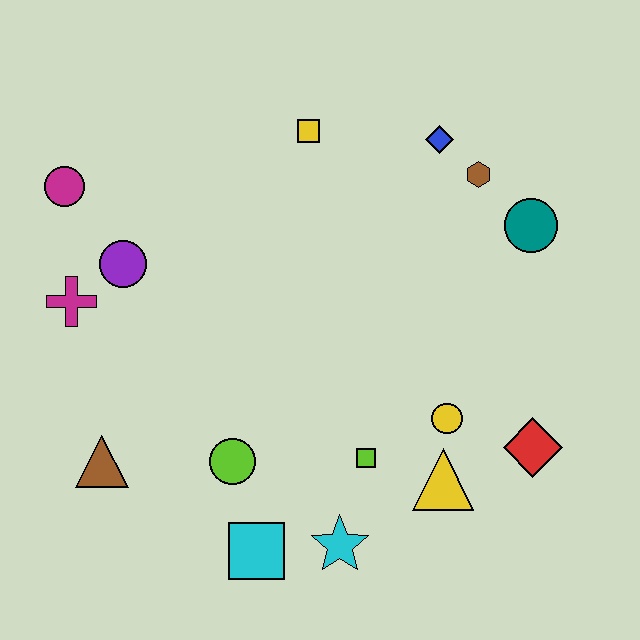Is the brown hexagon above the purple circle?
Yes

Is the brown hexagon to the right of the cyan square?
Yes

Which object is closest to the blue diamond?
The brown hexagon is closest to the blue diamond.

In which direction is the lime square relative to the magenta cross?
The lime square is to the right of the magenta cross.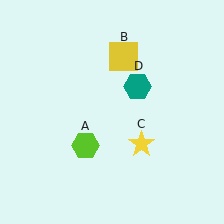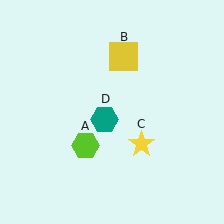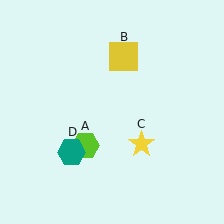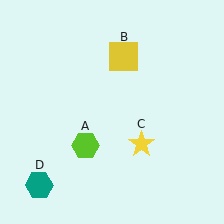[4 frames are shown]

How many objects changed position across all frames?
1 object changed position: teal hexagon (object D).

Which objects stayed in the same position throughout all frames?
Lime hexagon (object A) and yellow square (object B) and yellow star (object C) remained stationary.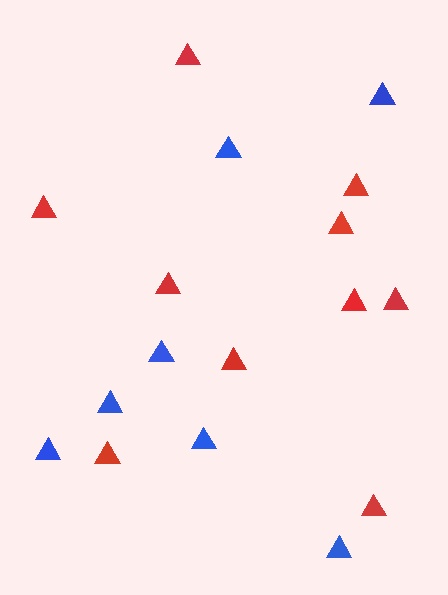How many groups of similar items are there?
There are 2 groups: one group of red triangles (10) and one group of blue triangles (7).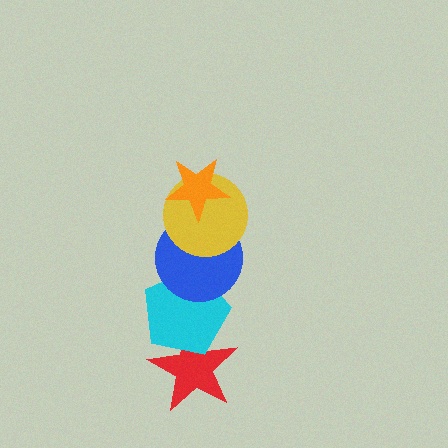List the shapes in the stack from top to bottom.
From top to bottom: the orange star, the yellow circle, the blue circle, the cyan pentagon, the red star.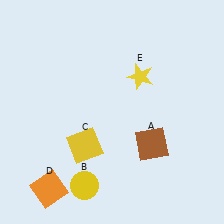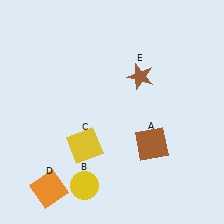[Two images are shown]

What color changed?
The star (E) changed from yellow in Image 1 to brown in Image 2.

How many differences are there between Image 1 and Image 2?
There is 1 difference between the two images.